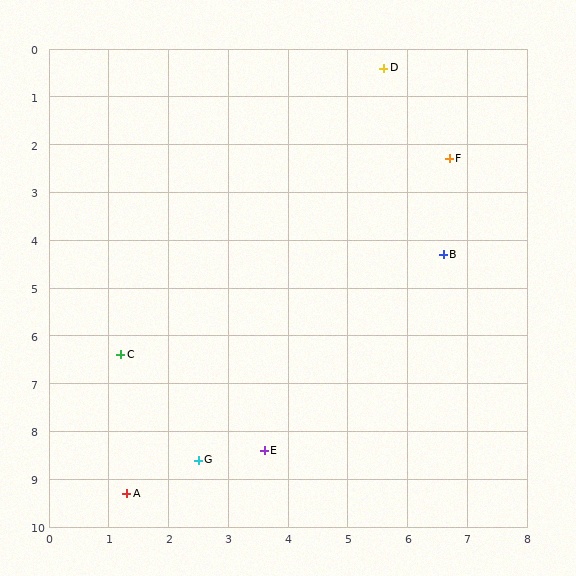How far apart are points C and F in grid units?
Points C and F are about 6.9 grid units apart.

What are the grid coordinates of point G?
Point G is at approximately (2.5, 8.6).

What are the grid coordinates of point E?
Point E is at approximately (3.6, 8.4).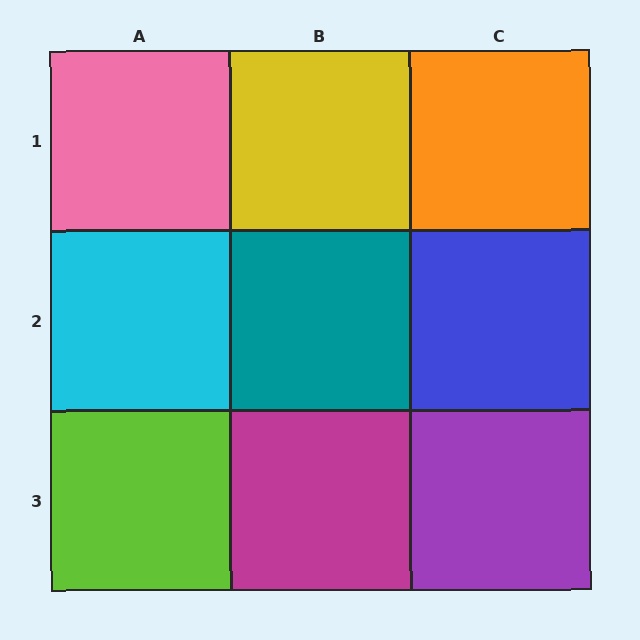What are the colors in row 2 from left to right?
Cyan, teal, blue.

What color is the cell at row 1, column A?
Pink.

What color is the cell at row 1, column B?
Yellow.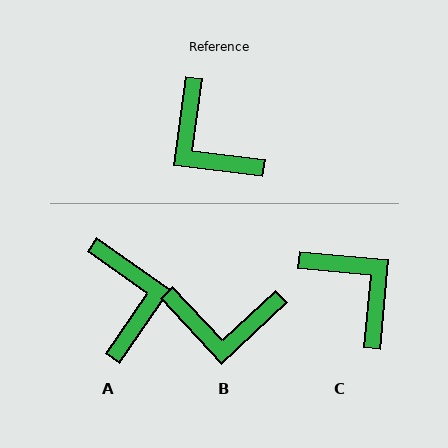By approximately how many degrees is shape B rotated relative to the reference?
Approximately 50 degrees counter-clockwise.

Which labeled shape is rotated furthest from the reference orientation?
C, about 178 degrees away.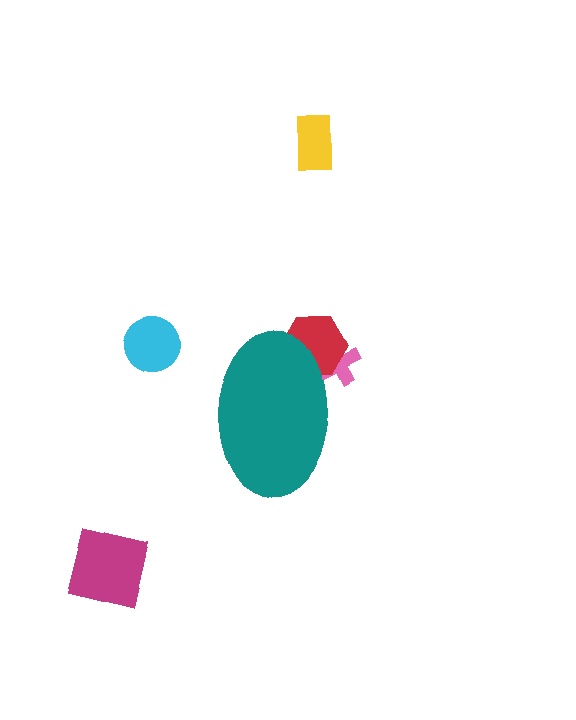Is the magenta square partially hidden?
No, the magenta square is fully visible.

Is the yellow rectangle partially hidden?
No, the yellow rectangle is fully visible.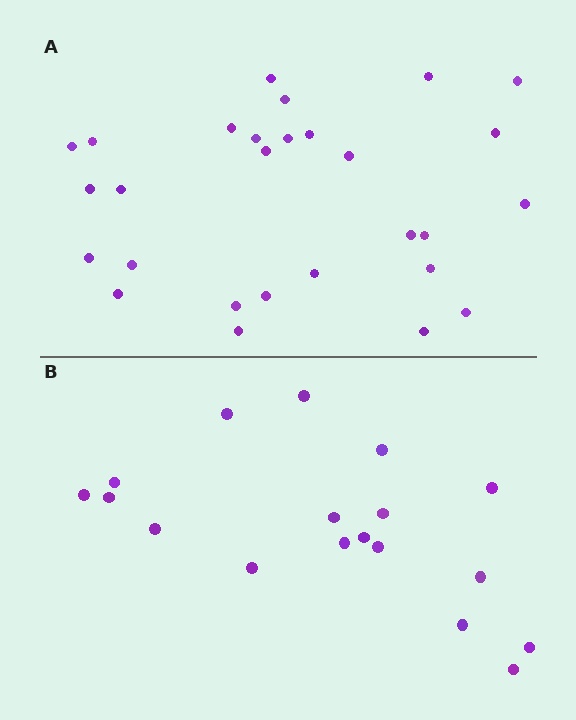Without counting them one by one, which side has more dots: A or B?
Region A (the top region) has more dots.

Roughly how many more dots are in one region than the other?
Region A has roughly 10 or so more dots than region B.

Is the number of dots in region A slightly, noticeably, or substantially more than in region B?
Region A has substantially more. The ratio is roughly 1.6 to 1.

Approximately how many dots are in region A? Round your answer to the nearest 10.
About 30 dots. (The exact count is 28, which rounds to 30.)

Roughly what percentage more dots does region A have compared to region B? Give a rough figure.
About 55% more.